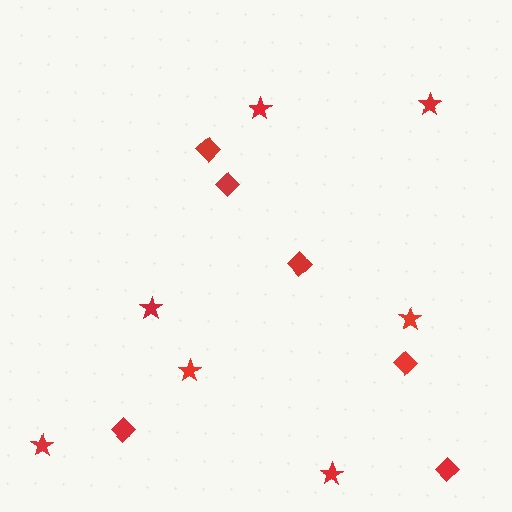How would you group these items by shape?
There are 2 groups: one group of diamonds (6) and one group of stars (7).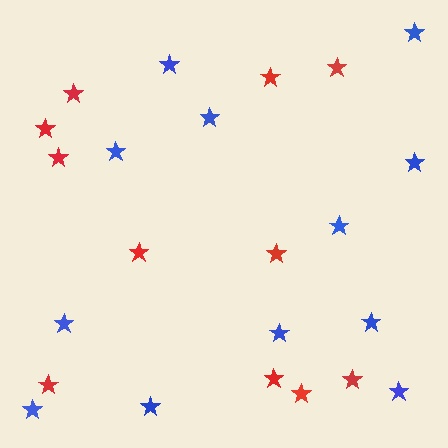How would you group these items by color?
There are 2 groups: one group of red stars (11) and one group of blue stars (12).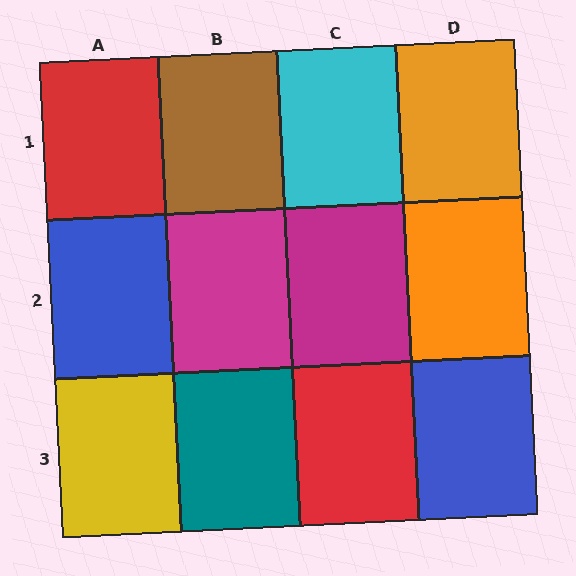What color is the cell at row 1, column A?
Red.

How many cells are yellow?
1 cell is yellow.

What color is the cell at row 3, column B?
Teal.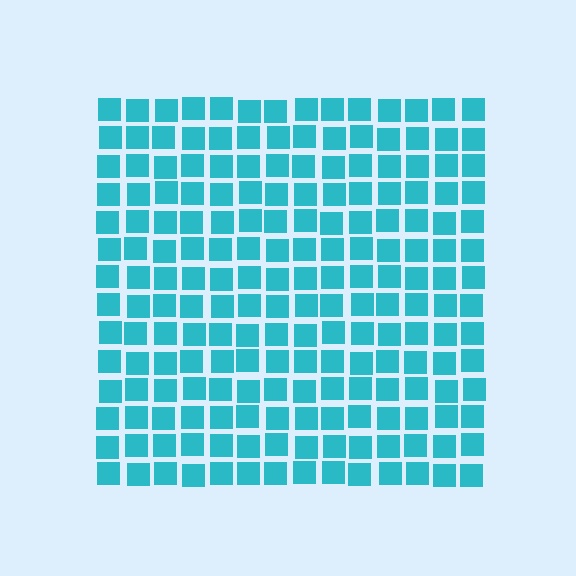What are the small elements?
The small elements are squares.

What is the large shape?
The large shape is a square.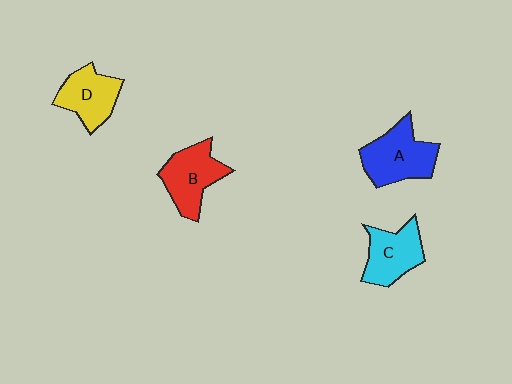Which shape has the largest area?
Shape A (blue).